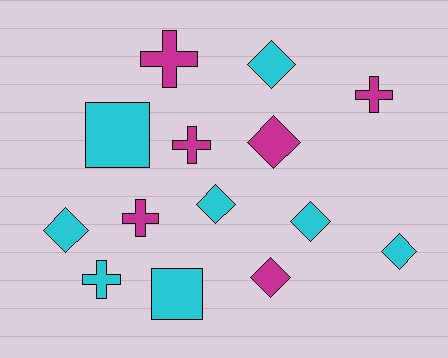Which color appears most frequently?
Cyan, with 8 objects.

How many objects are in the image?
There are 14 objects.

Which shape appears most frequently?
Diamond, with 7 objects.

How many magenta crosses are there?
There are 4 magenta crosses.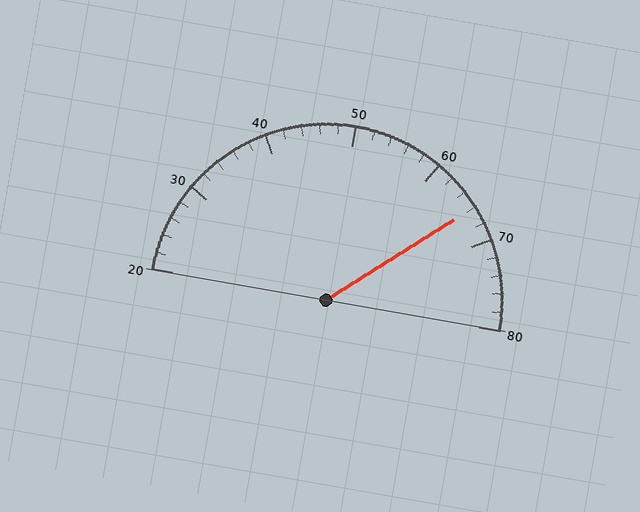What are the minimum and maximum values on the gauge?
The gauge ranges from 20 to 80.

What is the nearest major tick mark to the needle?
The nearest major tick mark is 70.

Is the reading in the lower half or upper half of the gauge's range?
The reading is in the upper half of the range (20 to 80).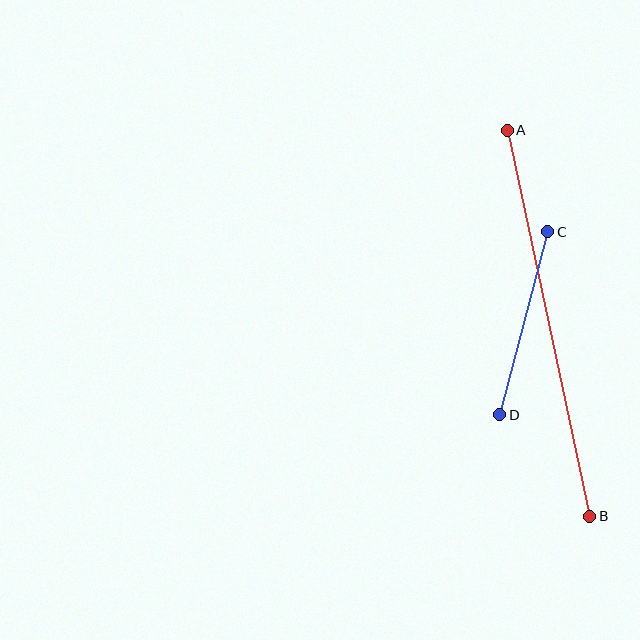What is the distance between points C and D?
The distance is approximately 189 pixels.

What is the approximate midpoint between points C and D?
The midpoint is at approximately (524, 323) pixels.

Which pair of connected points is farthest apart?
Points A and B are farthest apart.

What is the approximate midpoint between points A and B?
The midpoint is at approximately (549, 323) pixels.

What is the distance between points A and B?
The distance is approximately 394 pixels.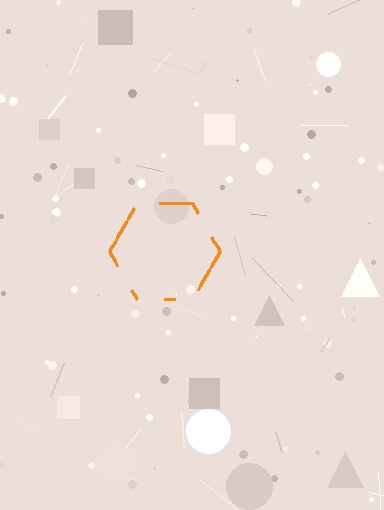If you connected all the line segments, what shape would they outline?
They would outline a hexagon.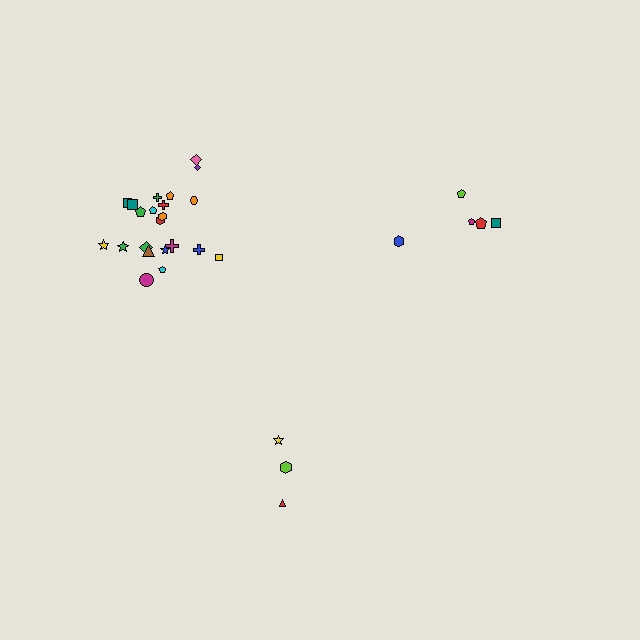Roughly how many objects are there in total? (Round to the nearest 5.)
Roughly 30 objects in total.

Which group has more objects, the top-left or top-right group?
The top-left group.